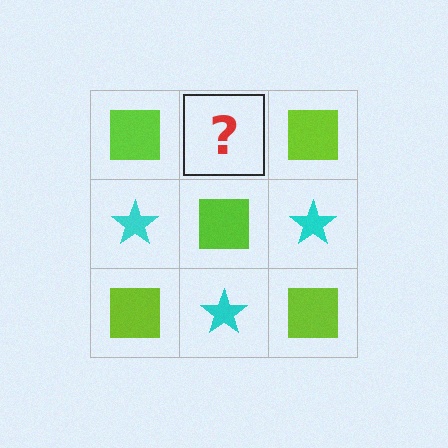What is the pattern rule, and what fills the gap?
The rule is that it alternates lime square and cyan star in a checkerboard pattern. The gap should be filled with a cyan star.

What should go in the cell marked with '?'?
The missing cell should contain a cyan star.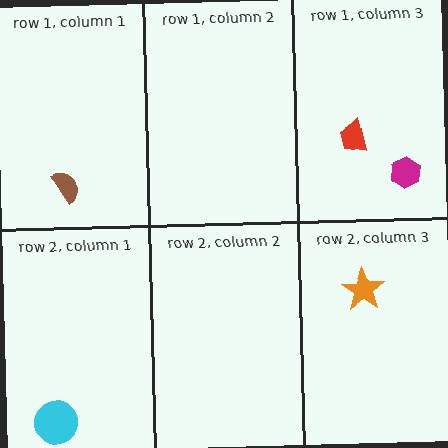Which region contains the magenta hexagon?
The row 1, column 3 region.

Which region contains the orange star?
The row 2, column 3 region.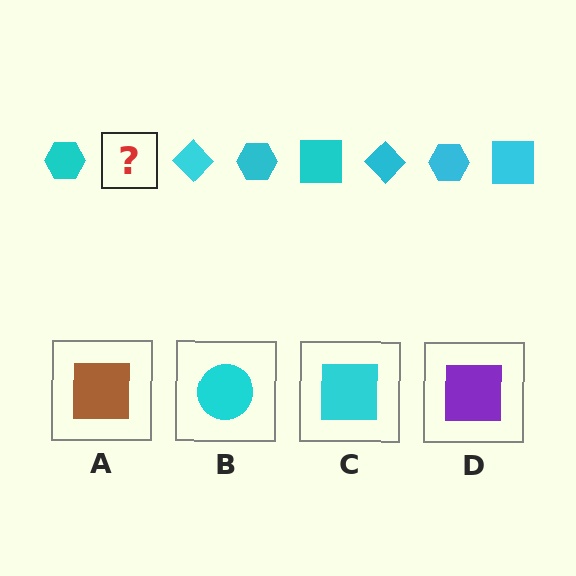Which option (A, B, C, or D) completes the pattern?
C.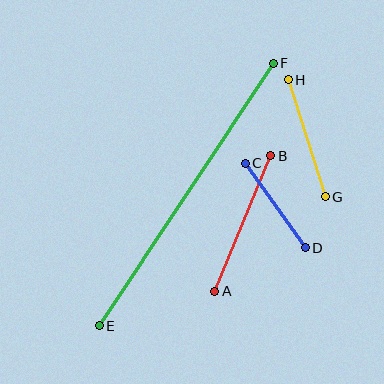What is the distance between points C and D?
The distance is approximately 104 pixels.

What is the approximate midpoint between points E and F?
The midpoint is at approximately (186, 194) pixels.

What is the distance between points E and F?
The distance is approximately 315 pixels.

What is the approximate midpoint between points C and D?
The midpoint is at approximately (275, 205) pixels.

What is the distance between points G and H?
The distance is approximately 123 pixels.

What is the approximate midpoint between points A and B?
The midpoint is at approximately (243, 223) pixels.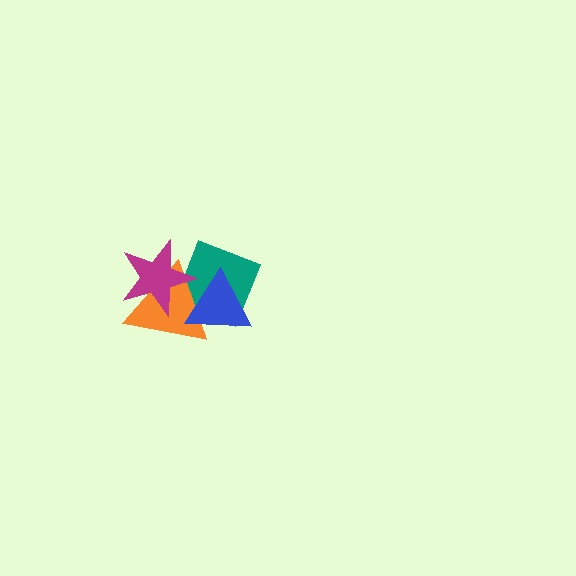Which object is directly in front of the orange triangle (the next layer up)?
The magenta star is directly in front of the orange triangle.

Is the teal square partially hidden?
Yes, it is partially covered by another shape.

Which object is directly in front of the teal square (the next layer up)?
The orange triangle is directly in front of the teal square.